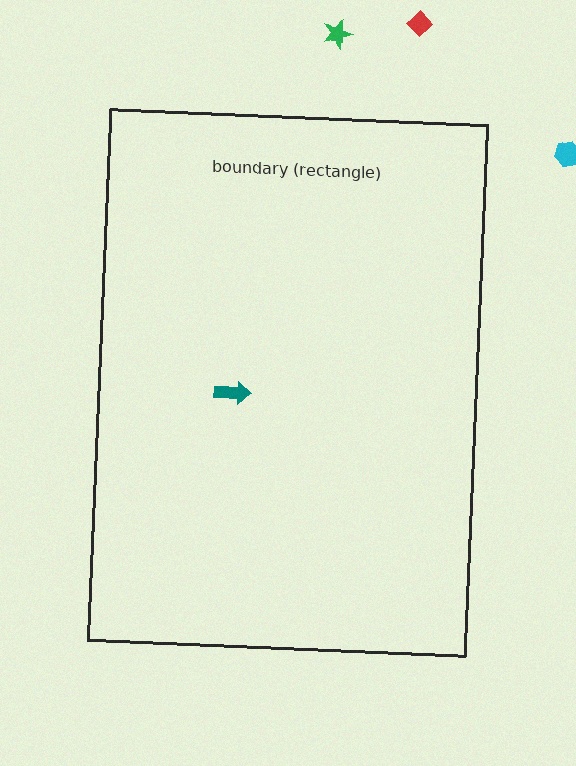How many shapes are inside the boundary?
1 inside, 3 outside.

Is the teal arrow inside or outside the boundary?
Inside.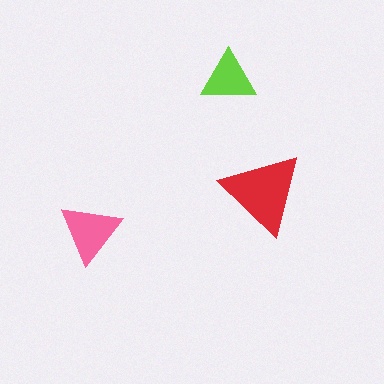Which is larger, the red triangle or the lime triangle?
The red one.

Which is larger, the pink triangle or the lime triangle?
The pink one.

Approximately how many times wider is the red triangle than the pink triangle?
About 1.5 times wider.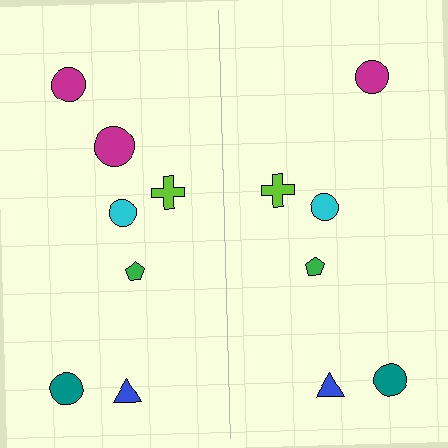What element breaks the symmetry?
A magenta circle is missing from the right side.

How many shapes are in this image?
There are 13 shapes in this image.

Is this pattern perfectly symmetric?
No, the pattern is not perfectly symmetric. A magenta circle is missing from the right side.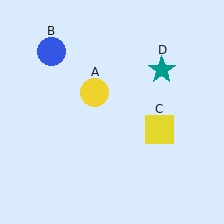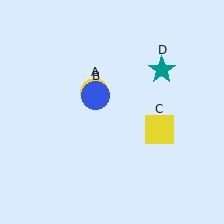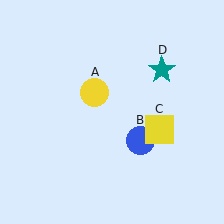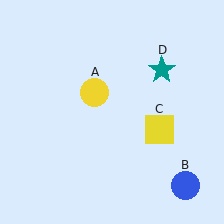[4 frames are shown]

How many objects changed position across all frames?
1 object changed position: blue circle (object B).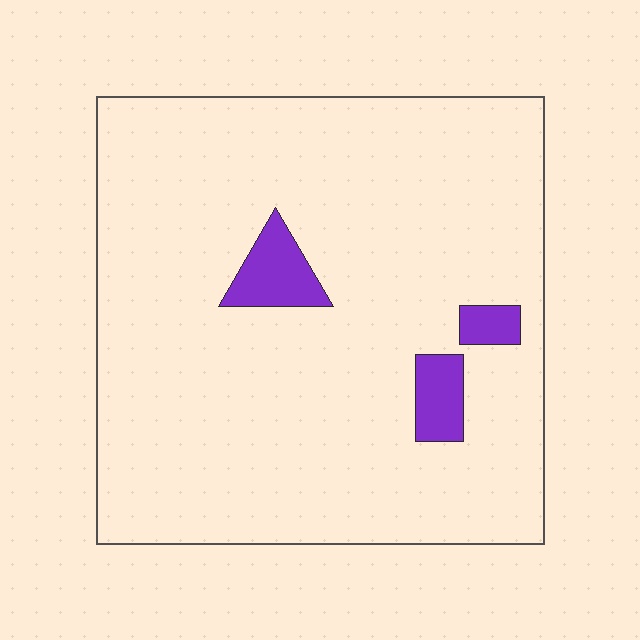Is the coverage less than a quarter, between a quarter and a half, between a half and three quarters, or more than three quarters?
Less than a quarter.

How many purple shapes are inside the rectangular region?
3.